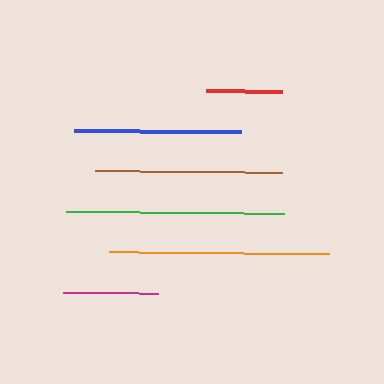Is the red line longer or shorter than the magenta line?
The magenta line is longer than the red line.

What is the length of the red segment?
The red segment is approximately 76 pixels long.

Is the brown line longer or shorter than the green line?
The green line is longer than the brown line.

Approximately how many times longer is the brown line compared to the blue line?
The brown line is approximately 1.1 times the length of the blue line.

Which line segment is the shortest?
The red line is the shortest at approximately 76 pixels.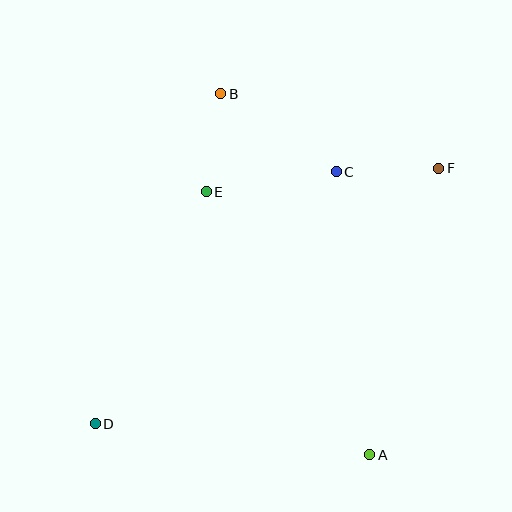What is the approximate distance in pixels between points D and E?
The distance between D and E is approximately 257 pixels.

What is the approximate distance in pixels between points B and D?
The distance between B and D is approximately 353 pixels.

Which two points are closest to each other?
Points B and E are closest to each other.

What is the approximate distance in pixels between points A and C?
The distance between A and C is approximately 285 pixels.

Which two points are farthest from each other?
Points D and F are farthest from each other.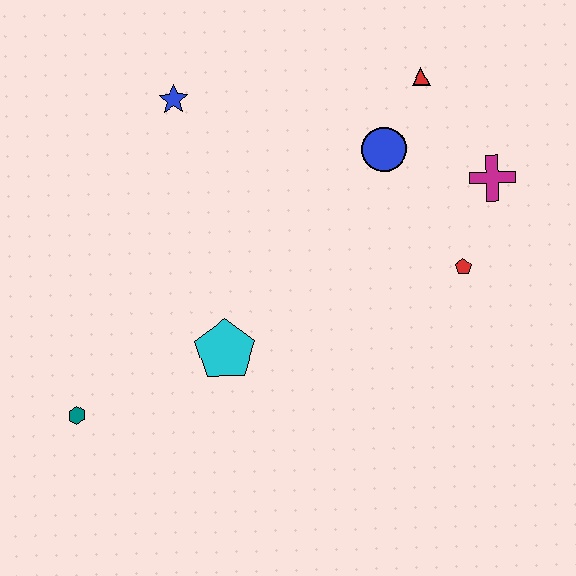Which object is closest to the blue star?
The blue circle is closest to the blue star.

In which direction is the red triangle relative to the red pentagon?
The red triangle is above the red pentagon.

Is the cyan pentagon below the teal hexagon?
No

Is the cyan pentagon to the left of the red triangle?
Yes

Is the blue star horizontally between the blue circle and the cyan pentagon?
No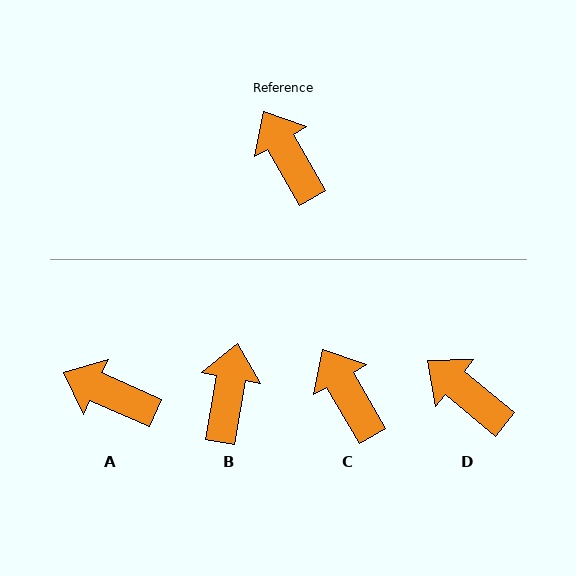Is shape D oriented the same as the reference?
No, it is off by about 21 degrees.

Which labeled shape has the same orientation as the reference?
C.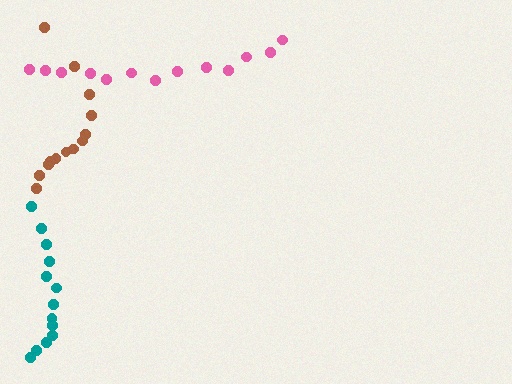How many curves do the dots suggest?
There are 3 distinct paths.